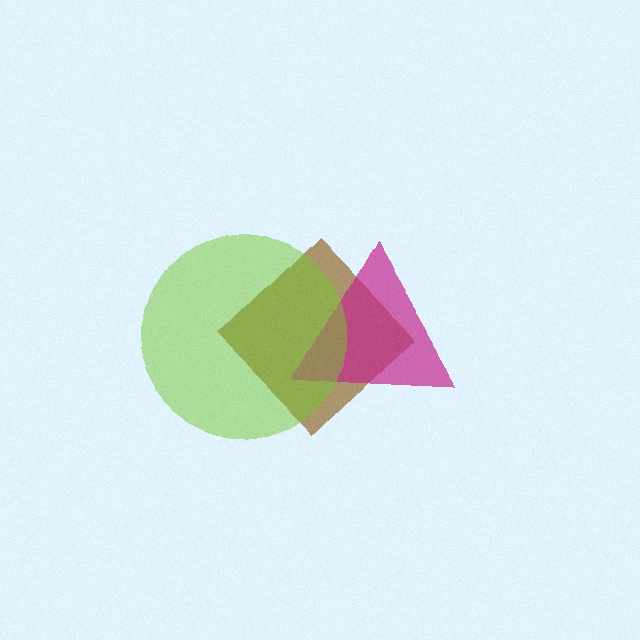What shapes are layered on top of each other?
The layered shapes are: a brown diamond, a magenta triangle, a lime circle.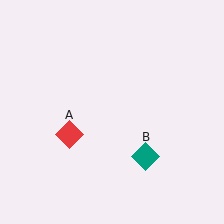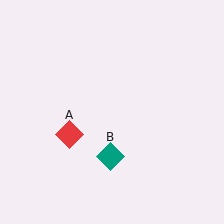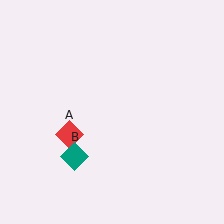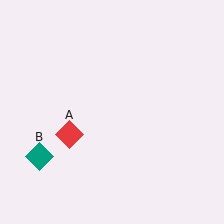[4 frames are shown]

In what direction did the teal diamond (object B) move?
The teal diamond (object B) moved left.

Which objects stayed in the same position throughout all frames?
Red diamond (object A) remained stationary.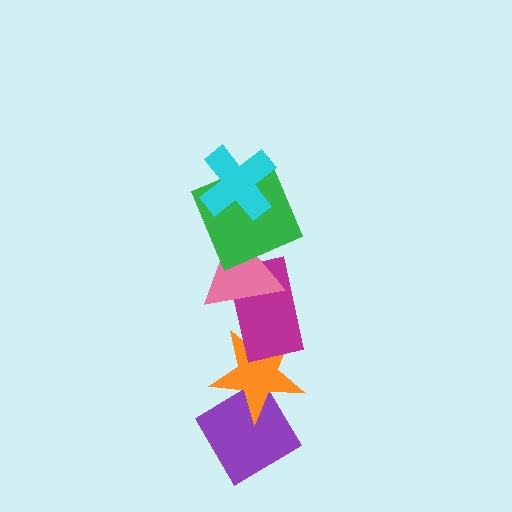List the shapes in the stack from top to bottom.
From top to bottom: the cyan cross, the green square, the pink triangle, the magenta rectangle, the orange star, the purple diamond.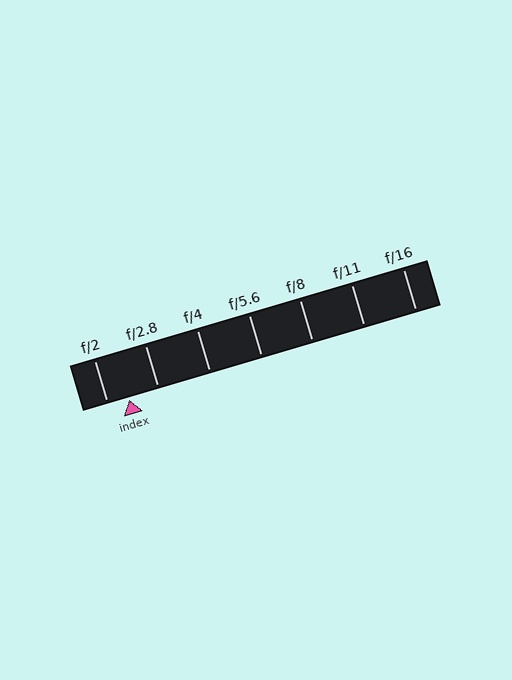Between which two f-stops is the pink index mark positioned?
The index mark is between f/2 and f/2.8.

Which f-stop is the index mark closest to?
The index mark is closest to f/2.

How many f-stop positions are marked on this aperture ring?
There are 7 f-stop positions marked.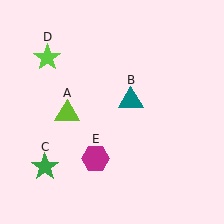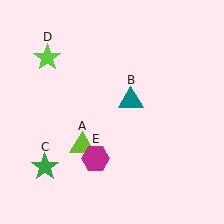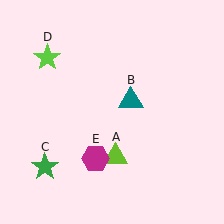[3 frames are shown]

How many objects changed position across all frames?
1 object changed position: lime triangle (object A).